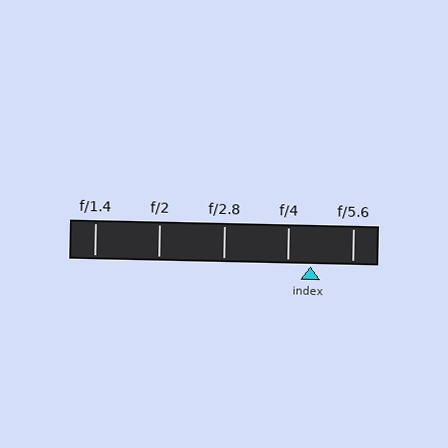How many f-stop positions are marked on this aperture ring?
There are 5 f-stop positions marked.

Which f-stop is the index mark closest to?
The index mark is closest to f/4.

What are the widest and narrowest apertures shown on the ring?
The widest aperture shown is f/1.4 and the narrowest is f/5.6.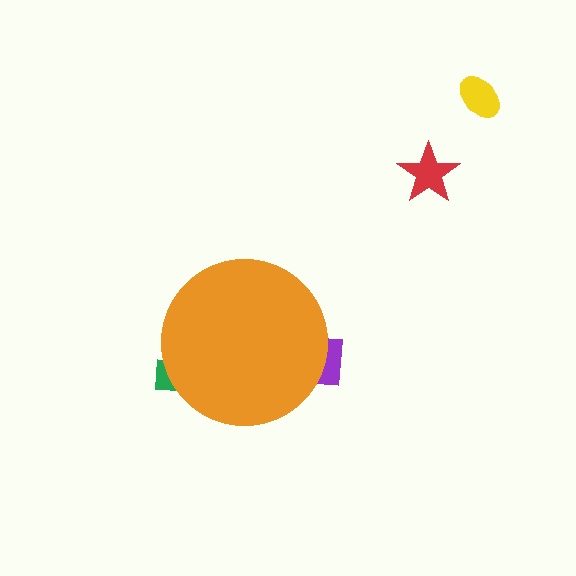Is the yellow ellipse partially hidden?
No, the yellow ellipse is fully visible.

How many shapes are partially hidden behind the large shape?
2 shapes are partially hidden.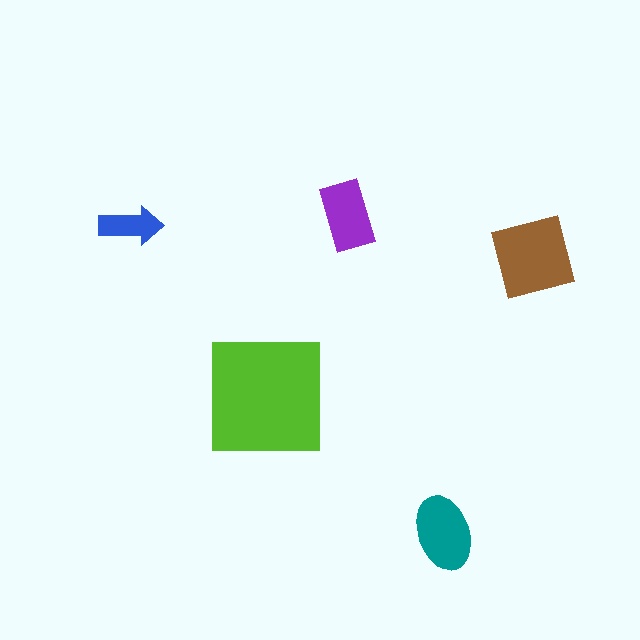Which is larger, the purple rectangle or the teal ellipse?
The teal ellipse.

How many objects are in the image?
There are 5 objects in the image.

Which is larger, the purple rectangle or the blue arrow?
The purple rectangle.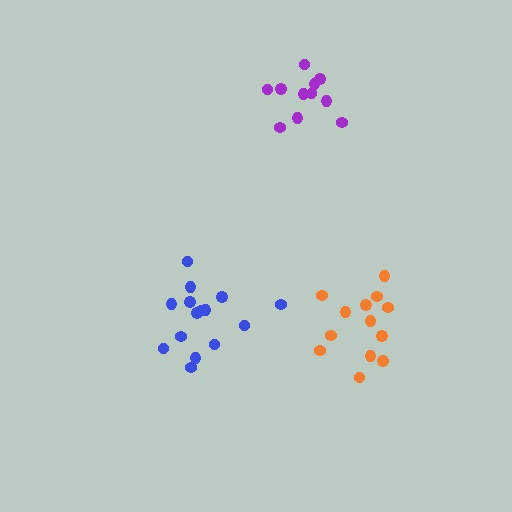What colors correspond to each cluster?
The clusters are colored: orange, purple, blue.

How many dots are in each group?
Group 1: 13 dots, Group 2: 11 dots, Group 3: 15 dots (39 total).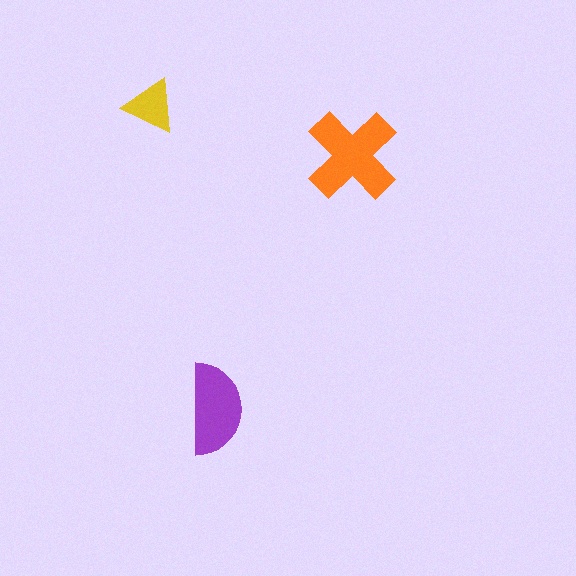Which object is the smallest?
The yellow triangle.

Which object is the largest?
The orange cross.